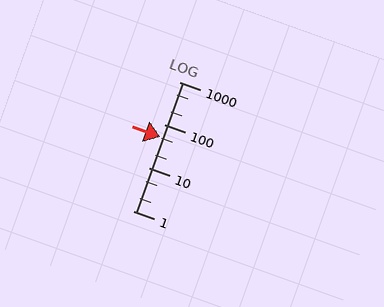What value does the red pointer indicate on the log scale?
The pointer indicates approximately 53.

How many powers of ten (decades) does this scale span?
The scale spans 3 decades, from 1 to 1000.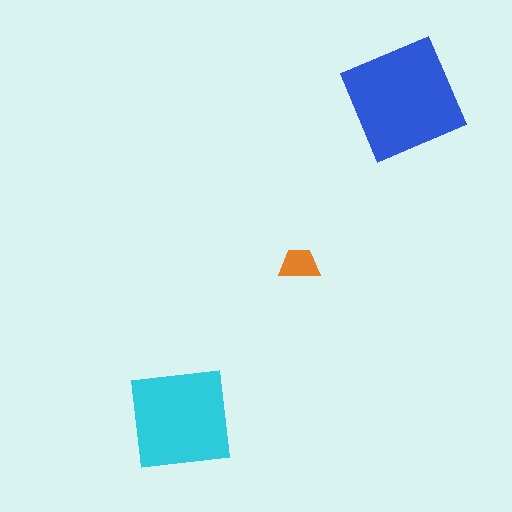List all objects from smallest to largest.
The orange trapezoid, the cyan square, the blue square.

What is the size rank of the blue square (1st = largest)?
1st.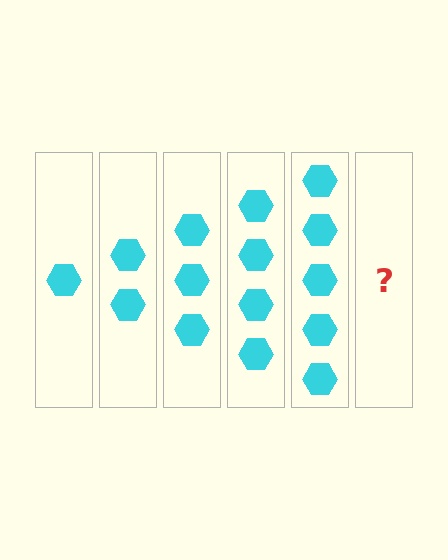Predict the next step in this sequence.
The next step is 6 hexagons.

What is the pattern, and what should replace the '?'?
The pattern is that each step adds one more hexagon. The '?' should be 6 hexagons.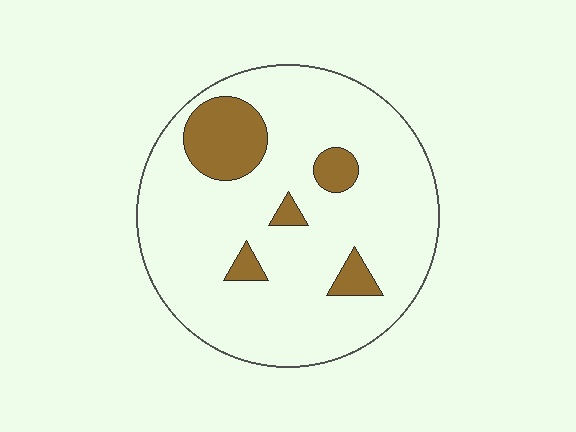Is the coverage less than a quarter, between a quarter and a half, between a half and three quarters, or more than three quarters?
Less than a quarter.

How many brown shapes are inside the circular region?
5.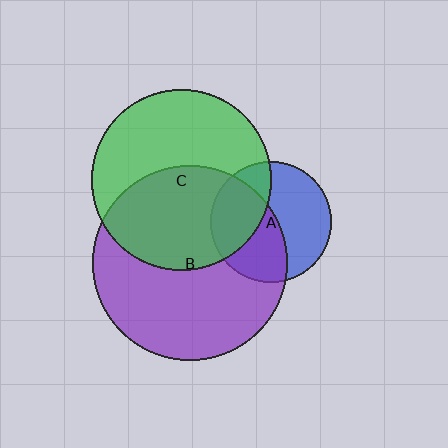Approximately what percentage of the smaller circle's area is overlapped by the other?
Approximately 50%.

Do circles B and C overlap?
Yes.